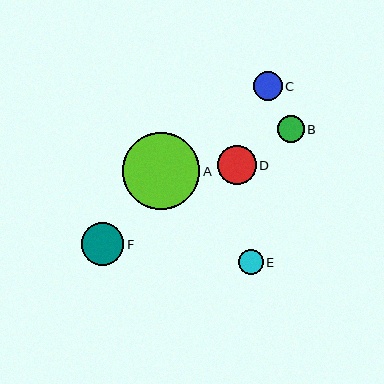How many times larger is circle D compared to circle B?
Circle D is approximately 1.4 times the size of circle B.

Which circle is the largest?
Circle A is the largest with a size of approximately 77 pixels.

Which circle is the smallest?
Circle E is the smallest with a size of approximately 25 pixels.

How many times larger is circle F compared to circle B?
Circle F is approximately 1.6 times the size of circle B.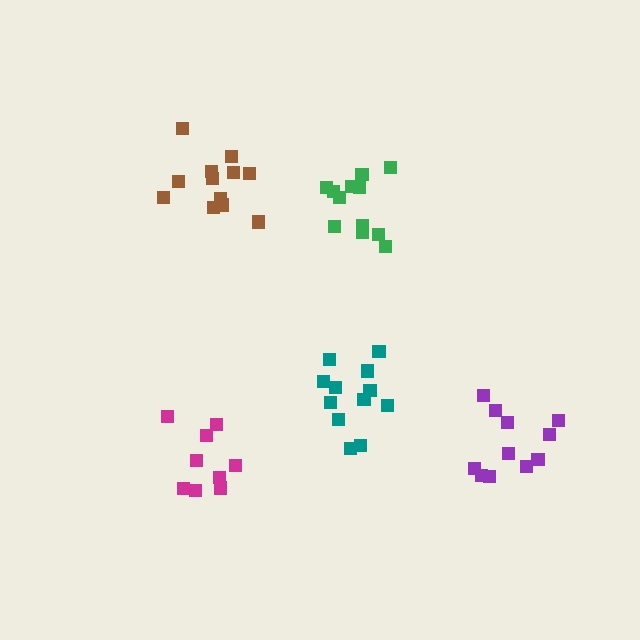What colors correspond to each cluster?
The clusters are colored: brown, magenta, teal, purple, green.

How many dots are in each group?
Group 1: 12 dots, Group 2: 9 dots, Group 3: 12 dots, Group 4: 11 dots, Group 5: 12 dots (56 total).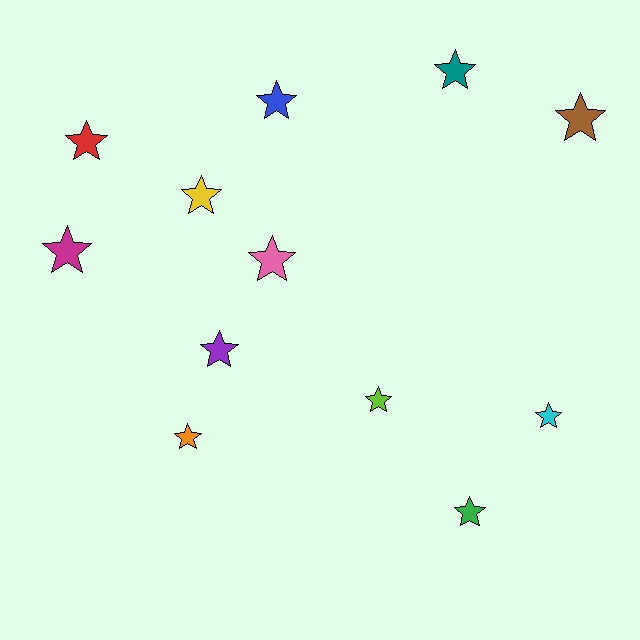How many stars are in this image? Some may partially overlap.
There are 12 stars.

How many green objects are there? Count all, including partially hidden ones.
There is 1 green object.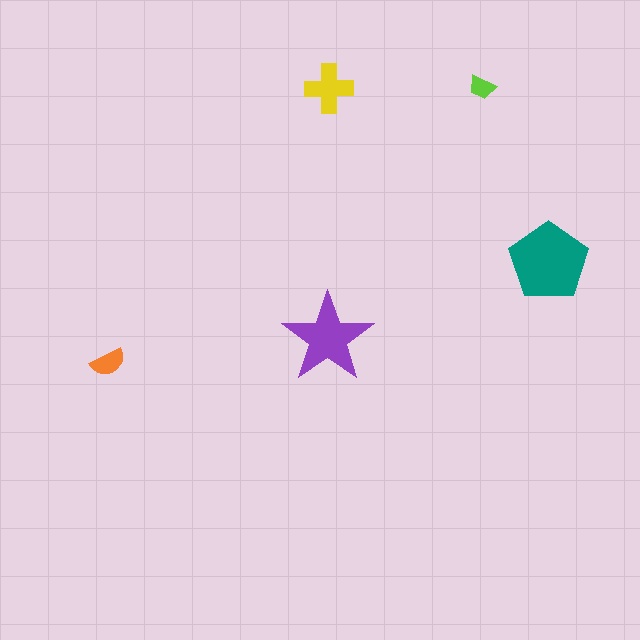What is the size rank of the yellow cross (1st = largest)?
3rd.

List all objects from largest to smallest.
The teal pentagon, the purple star, the yellow cross, the orange semicircle, the lime trapezoid.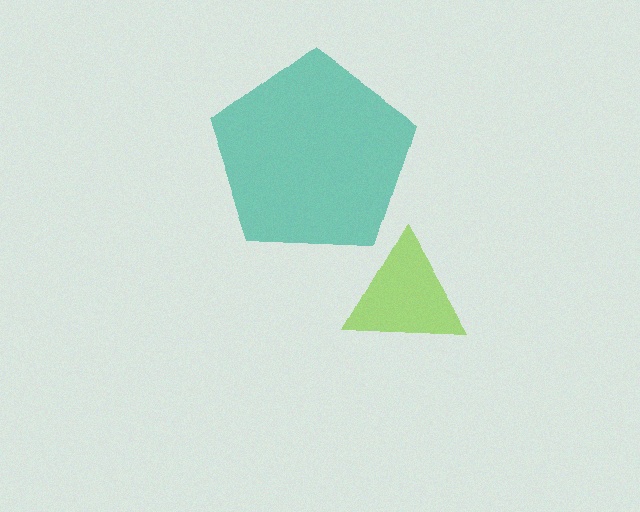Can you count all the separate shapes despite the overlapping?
Yes, there are 2 separate shapes.